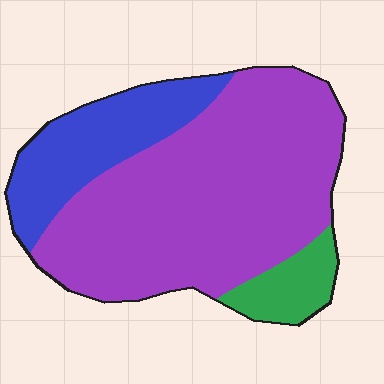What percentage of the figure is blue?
Blue covers 22% of the figure.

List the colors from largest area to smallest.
From largest to smallest: purple, blue, green.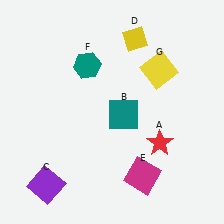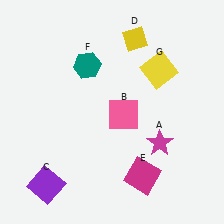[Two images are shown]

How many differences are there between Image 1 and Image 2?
There are 2 differences between the two images.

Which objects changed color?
A changed from red to magenta. B changed from teal to pink.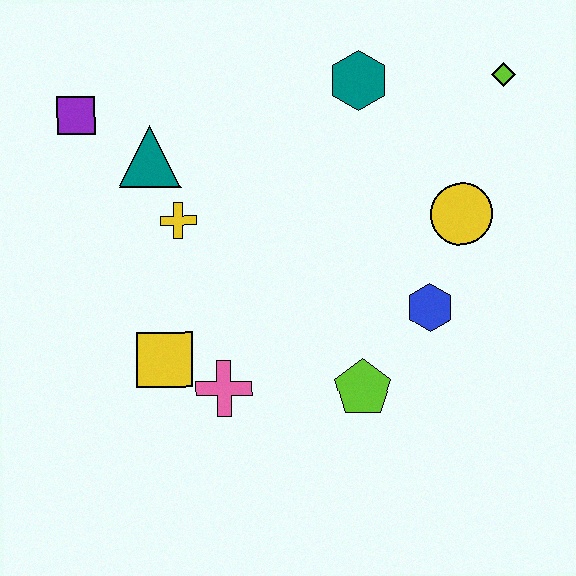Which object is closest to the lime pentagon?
The blue hexagon is closest to the lime pentagon.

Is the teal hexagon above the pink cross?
Yes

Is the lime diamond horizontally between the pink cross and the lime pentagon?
No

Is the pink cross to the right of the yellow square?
Yes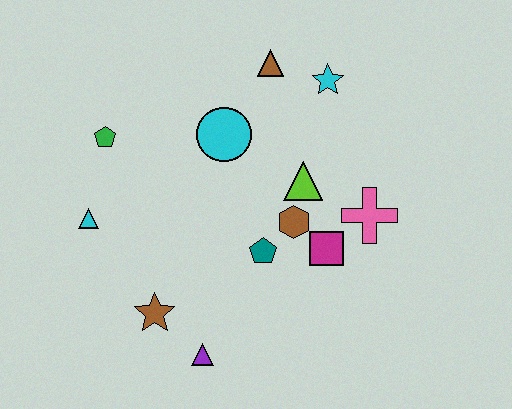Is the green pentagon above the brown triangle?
No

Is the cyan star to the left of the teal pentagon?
No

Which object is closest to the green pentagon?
The cyan triangle is closest to the green pentagon.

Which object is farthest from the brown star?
The cyan star is farthest from the brown star.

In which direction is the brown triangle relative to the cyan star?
The brown triangle is to the left of the cyan star.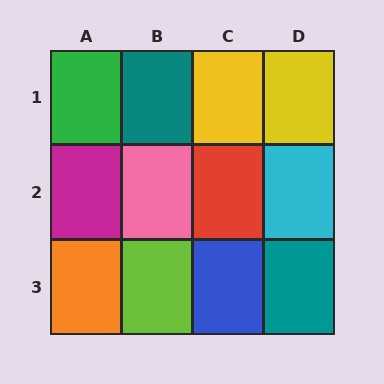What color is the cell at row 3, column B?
Lime.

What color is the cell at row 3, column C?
Blue.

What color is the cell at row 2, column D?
Cyan.